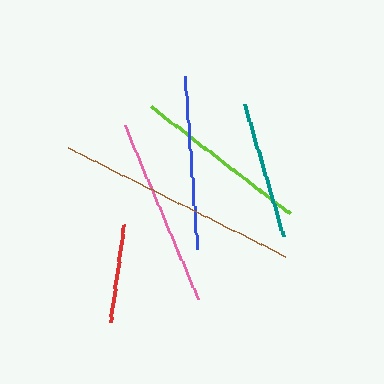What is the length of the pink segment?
The pink segment is approximately 188 pixels long.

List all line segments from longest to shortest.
From longest to shortest: brown, pink, lime, blue, teal, red.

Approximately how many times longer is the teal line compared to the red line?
The teal line is approximately 1.4 times the length of the red line.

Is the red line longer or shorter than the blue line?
The blue line is longer than the red line.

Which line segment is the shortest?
The red line is the shortest at approximately 99 pixels.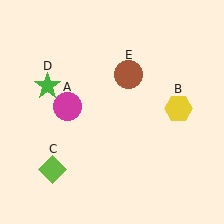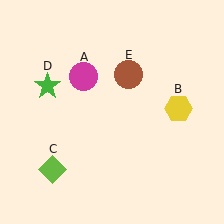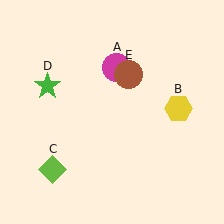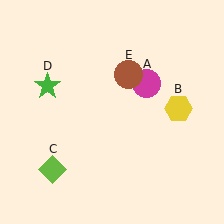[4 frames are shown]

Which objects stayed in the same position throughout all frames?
Yellow hexagon (object B) and lime diamond (object C) and green star (object D) and brown circle (object E) remained stationary.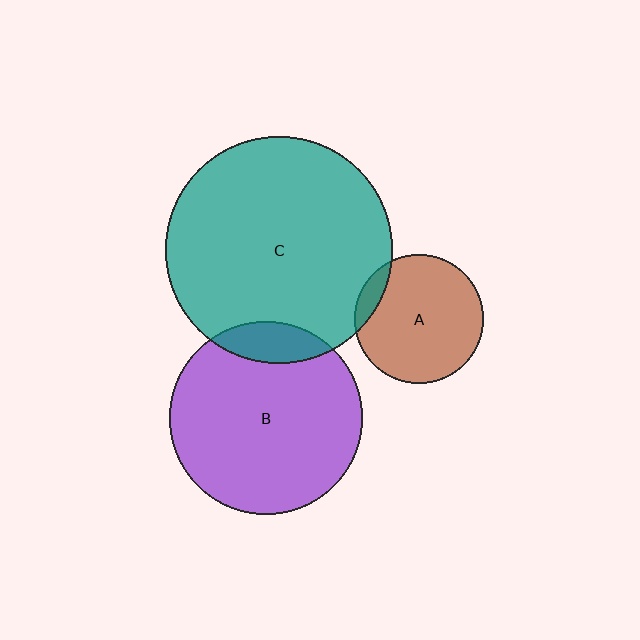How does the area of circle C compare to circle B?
Approximately 1.4 times.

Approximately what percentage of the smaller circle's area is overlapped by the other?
Approximately 10%.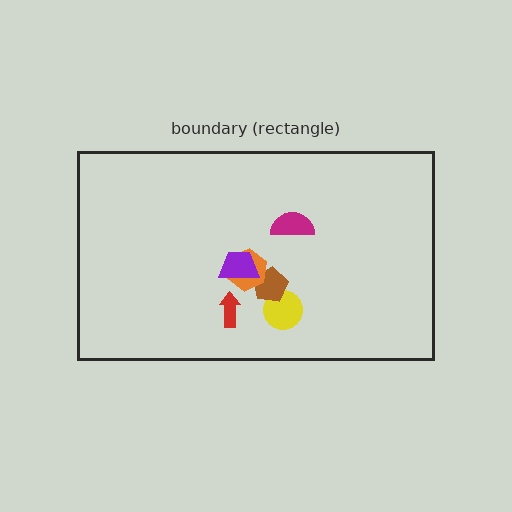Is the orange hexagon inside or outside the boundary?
Inside.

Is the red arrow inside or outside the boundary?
Inside.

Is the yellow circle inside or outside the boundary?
Inside.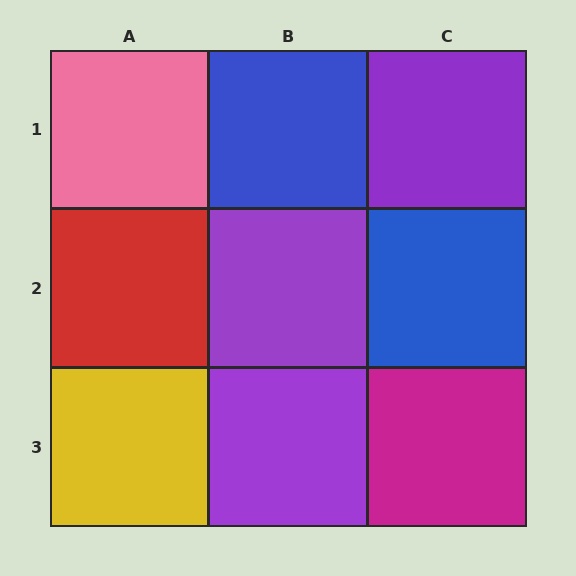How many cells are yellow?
1 cell is yellow.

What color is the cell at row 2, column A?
Red.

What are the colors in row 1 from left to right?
Pink, blue, purple.